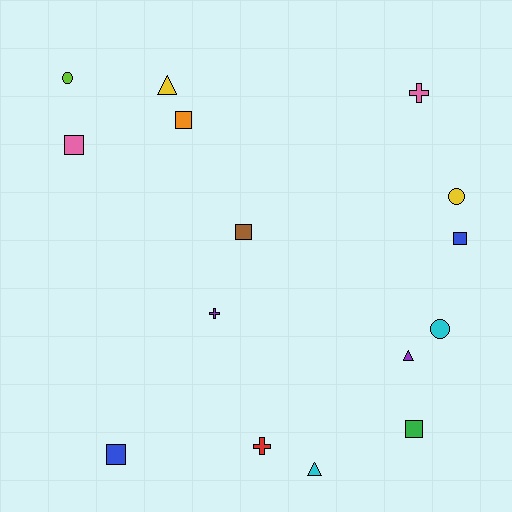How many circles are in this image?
There are 3 circles.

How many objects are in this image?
There are 15 objects.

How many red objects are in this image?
There is 1 red object.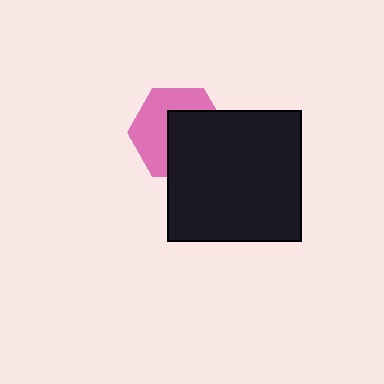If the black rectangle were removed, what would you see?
You would see the complete pink hexagon.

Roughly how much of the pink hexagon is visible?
About half of it is visible (roughly 50%).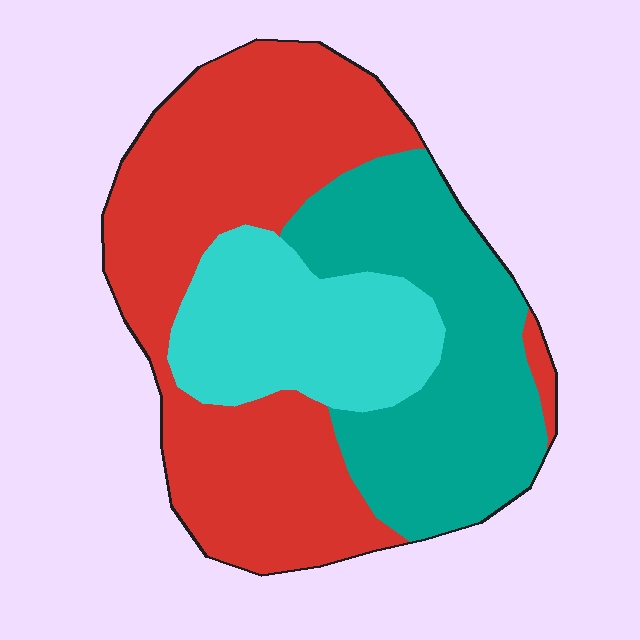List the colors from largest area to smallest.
From largest to smallest: red, teal, cyan.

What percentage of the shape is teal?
Teal covers around 30% of the shape.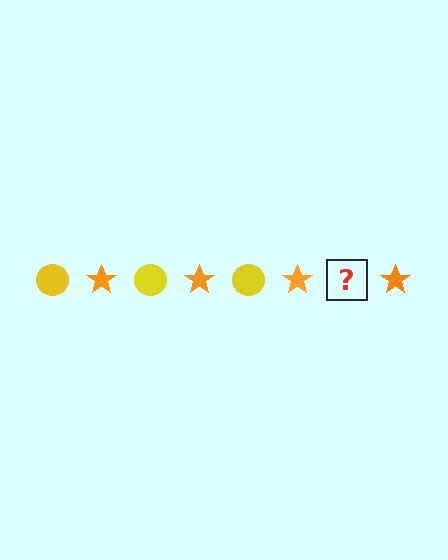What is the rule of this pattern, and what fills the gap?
The rule is that the pattern alternates between yellow circle and orange star. The gap should be filled with a yellow circle.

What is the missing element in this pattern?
The missing element is a yellow circle.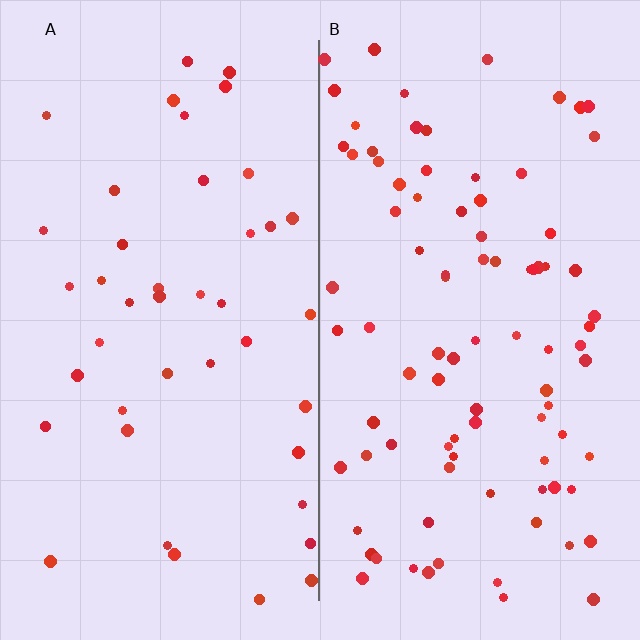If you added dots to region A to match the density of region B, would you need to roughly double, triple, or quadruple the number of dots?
Approximately double.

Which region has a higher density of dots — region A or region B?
B (the right).